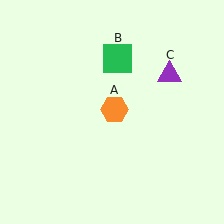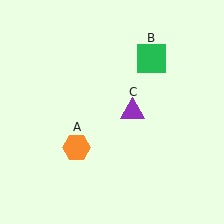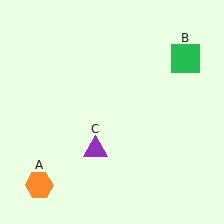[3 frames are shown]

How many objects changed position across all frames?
3 objects changed position: orange hexagon (object A), green square (object B), purple triangle (object C).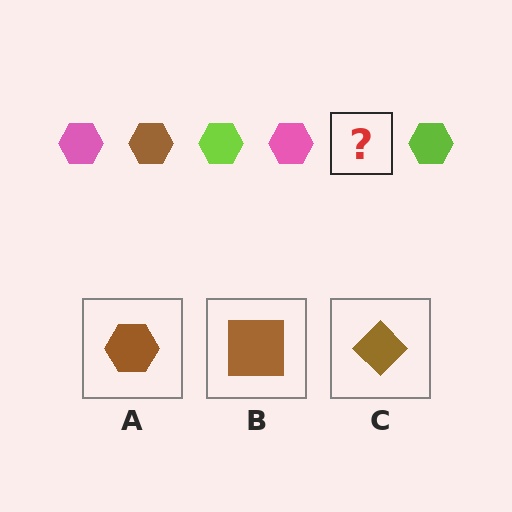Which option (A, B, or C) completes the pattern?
A.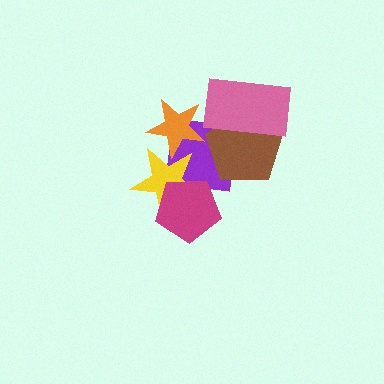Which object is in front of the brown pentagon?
The pink rectangle is in front of the brown pentagon.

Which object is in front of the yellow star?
The magenta pentagon is in front of the yellow star.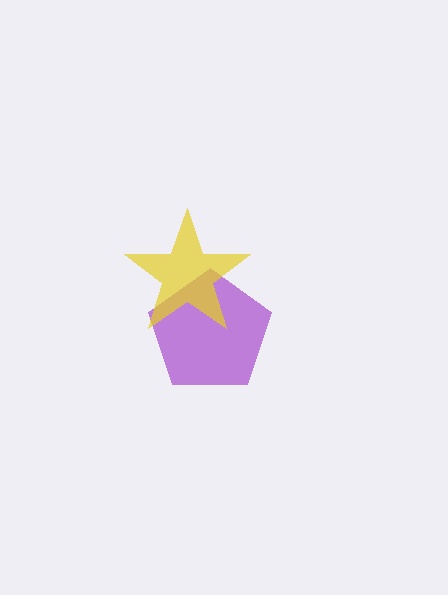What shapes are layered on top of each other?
The layered shapes are: a purple pentagon, a yellow star.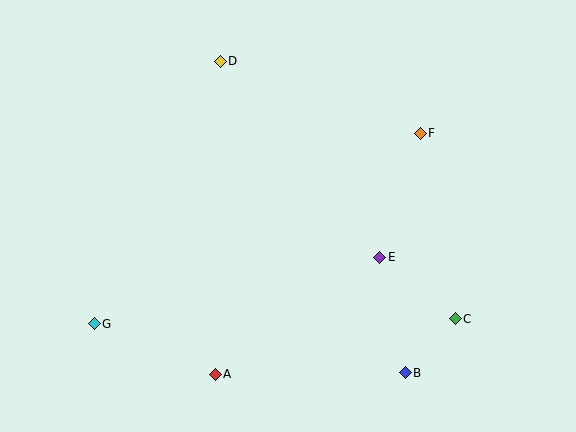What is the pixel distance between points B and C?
The distance between B and C is 74 pixels.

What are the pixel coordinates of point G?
Point G is at (94, 324).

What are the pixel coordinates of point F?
Point F is at (420, 133).